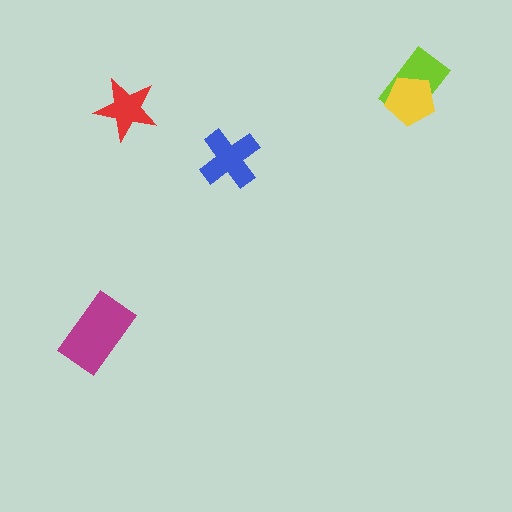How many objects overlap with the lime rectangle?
1 object overlaps with the lime rectangle.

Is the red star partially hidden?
No, no other shape covers it.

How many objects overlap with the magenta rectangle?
0 objects overlap with the magenta rectangle.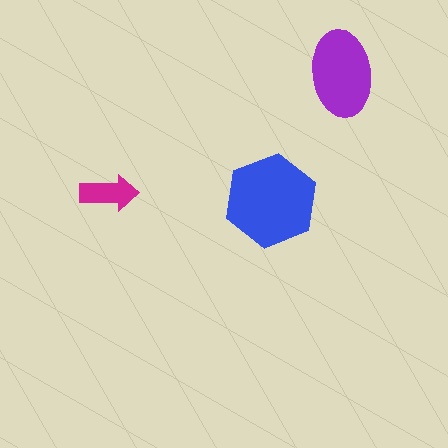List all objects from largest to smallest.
The blue hexagon, the purple ellipse, the magenta arrow.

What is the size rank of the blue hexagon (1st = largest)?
1st.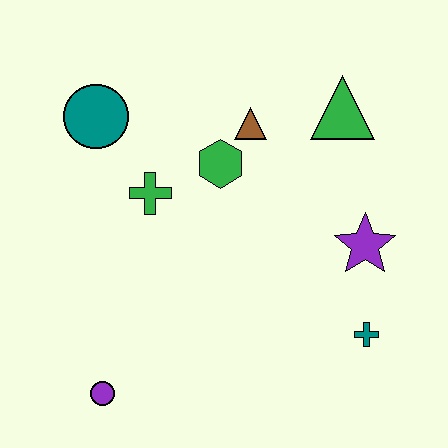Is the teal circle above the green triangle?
No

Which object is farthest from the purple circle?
The green triangle is farthest from the purple circle.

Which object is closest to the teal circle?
The green cross is closest to the teal circle.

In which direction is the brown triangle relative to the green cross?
The brown triangle is to the right of the green cross.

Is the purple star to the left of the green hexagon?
No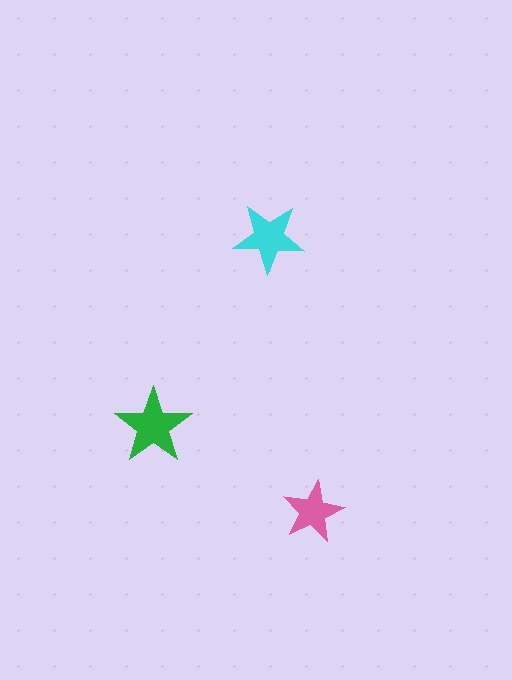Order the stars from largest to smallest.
the green one, the cyan one, the pink one.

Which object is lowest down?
The pink star is bottommost.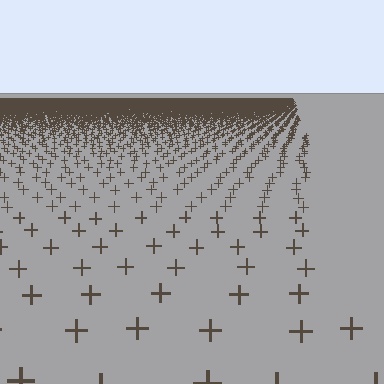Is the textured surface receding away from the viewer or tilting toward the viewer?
The surface is receding away from the viewer. Texture elements get smaller and denser toward the top.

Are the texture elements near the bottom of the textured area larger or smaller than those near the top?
Larger. Near the bottom, elements are closer to the viewer and appear at a bigger on-screen size.